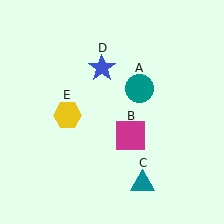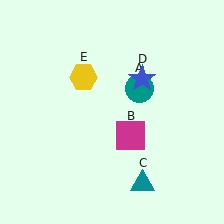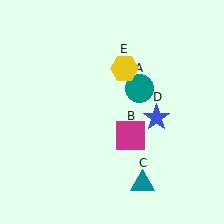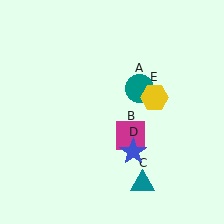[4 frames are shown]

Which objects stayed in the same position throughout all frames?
Teal circle (object A) and magenta square (object B) and teal triangle (object C) remained stationary.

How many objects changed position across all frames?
2 objects changed position: blue star (object D), yellow hexagon (object E).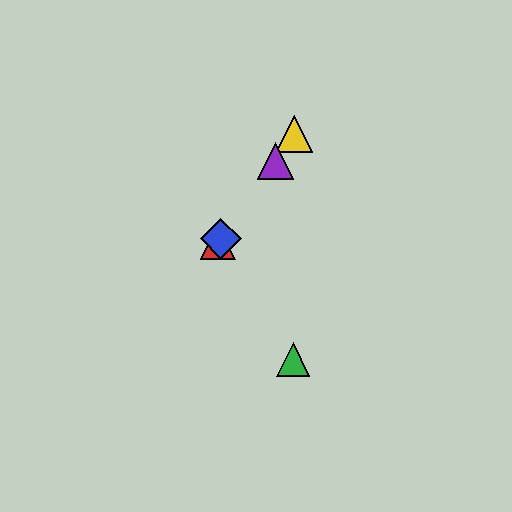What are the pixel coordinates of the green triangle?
The green triangle is at (293, 359).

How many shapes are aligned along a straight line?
4 shapes (the red triangle, the blue diamond, the yellow triangle, the purple triangle) are aligned along a straight line.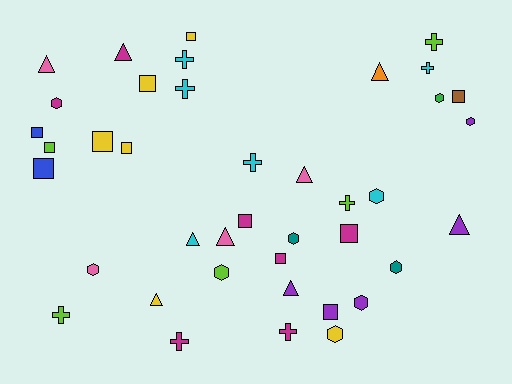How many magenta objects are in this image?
There are 7 magenta objects.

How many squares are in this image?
There are 12 squares.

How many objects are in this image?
There are 40 objects.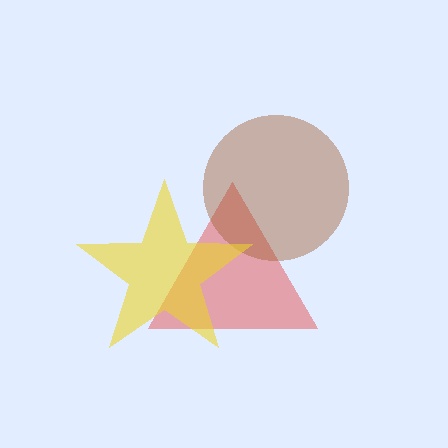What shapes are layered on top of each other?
The layered shapes are: a red triangle, a brown circle, a yellow star.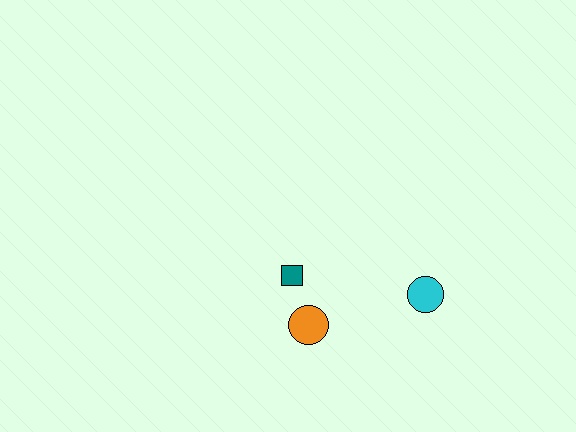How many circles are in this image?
There are 2 circles.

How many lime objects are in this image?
There are no lime objects.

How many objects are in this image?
There are 3 objects.